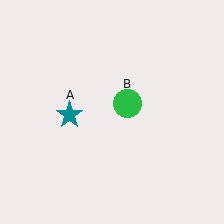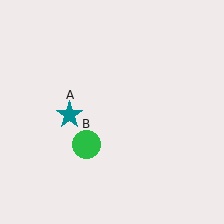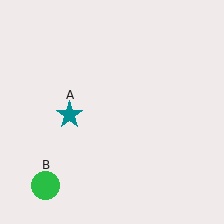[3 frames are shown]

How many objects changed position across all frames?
1 object changed position: green circle (object B).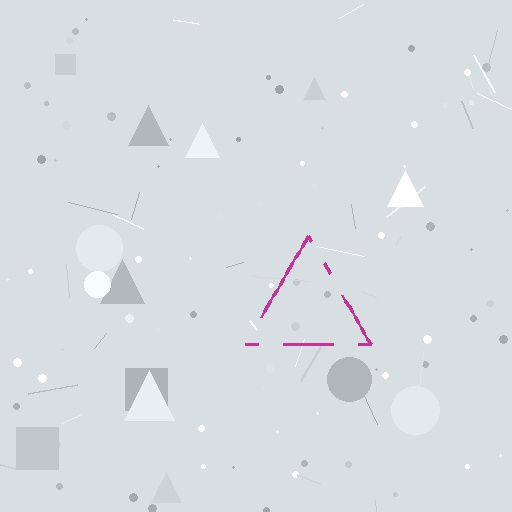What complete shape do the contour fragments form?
The contour fragments form a triangle.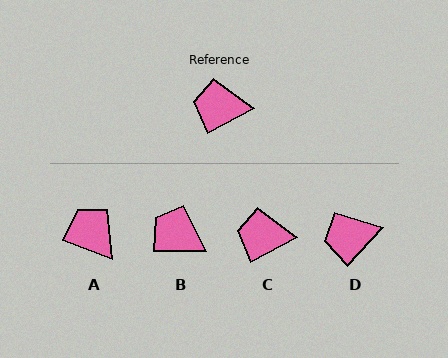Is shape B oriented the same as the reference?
No, it is off by about 26 degrees.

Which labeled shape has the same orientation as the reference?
C.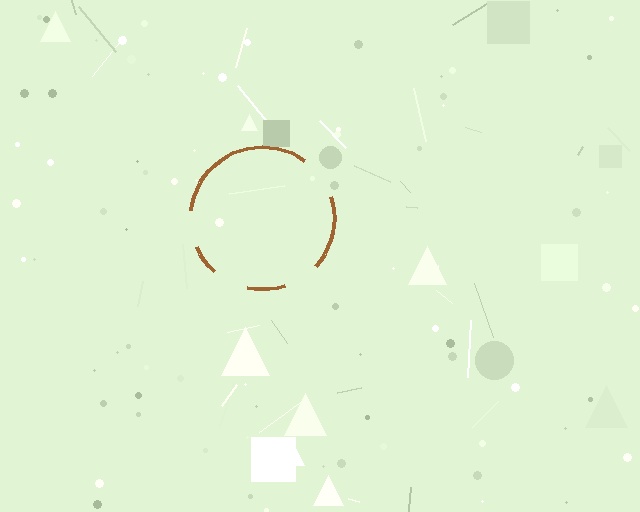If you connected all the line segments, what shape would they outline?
They would outline a circle.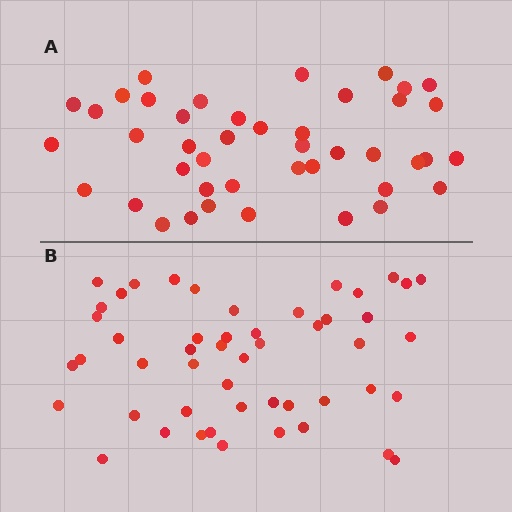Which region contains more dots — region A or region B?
Region B (the bottom region) has more dots.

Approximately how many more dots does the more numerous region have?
Region B has roughly 8 or so more dots than region A.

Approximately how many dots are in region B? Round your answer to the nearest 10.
About 50 dots.